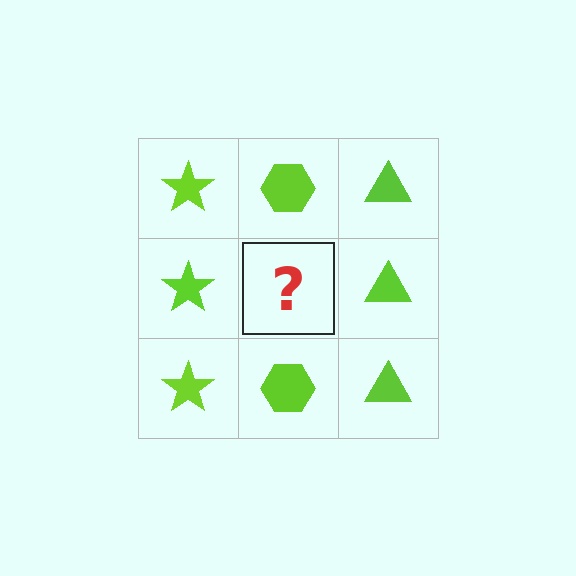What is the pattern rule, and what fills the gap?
The rule is that each column has a consistent shape. The gap should be filled with a lime hexagon.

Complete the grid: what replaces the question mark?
The question mark should be replaced with a lime hexagon.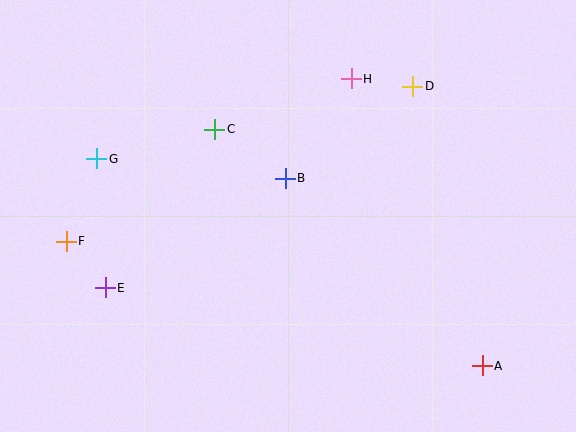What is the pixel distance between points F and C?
The distance between F and C is 186 pixels.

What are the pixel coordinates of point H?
Point H is at (351, 79).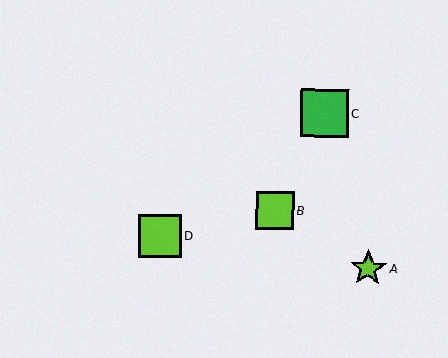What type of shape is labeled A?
Shape A is a lime star.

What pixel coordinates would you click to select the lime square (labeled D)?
Click at (160, 236) to select the lime square D.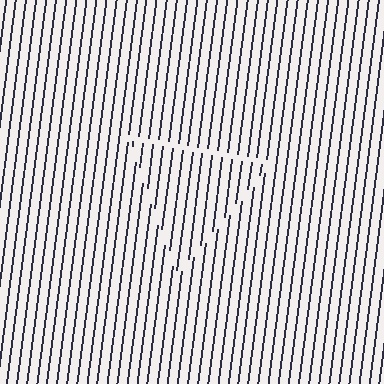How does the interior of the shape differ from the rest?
The interior of the shape contains the same grating, shifted by half a period — the contour is defined by the phase discontinuity where line-ends from the inner and outer gratings abut.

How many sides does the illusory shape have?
3 sides — the line-ends trace a triangle.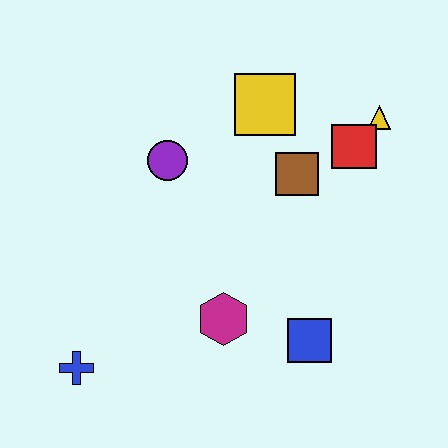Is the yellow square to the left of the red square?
Yes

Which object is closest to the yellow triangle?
The red square is closest to the yellow triangle.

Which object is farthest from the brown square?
The blue cross is farthest from the brown square.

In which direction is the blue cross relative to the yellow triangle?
The blue cross is to the left of the yellow triangle.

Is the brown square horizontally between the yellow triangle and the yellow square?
Yes